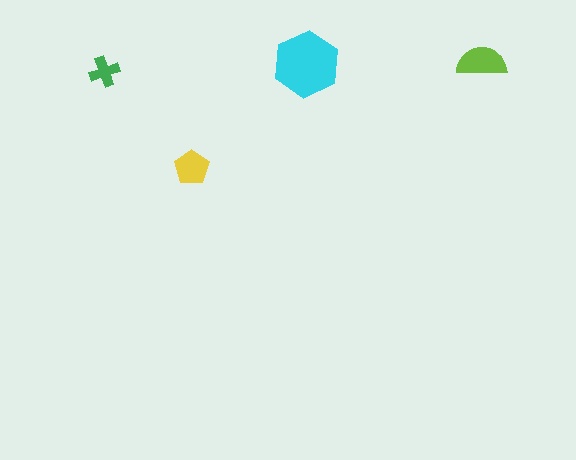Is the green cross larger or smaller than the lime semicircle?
Smaller.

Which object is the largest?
The cyan hexagon.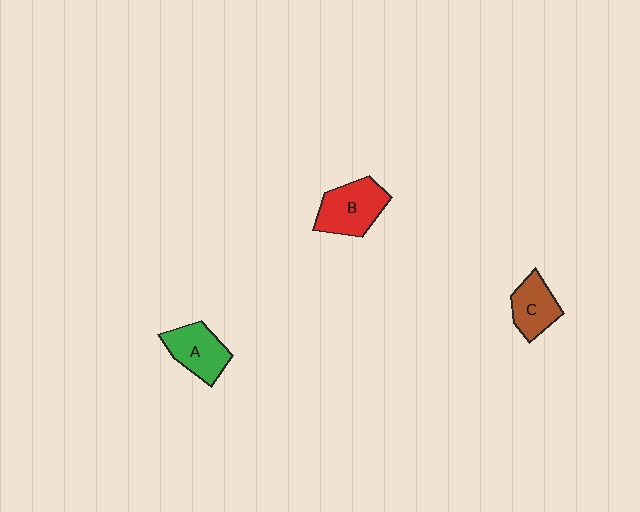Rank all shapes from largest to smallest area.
From largest to smallest: B (red), A (green), C (brown).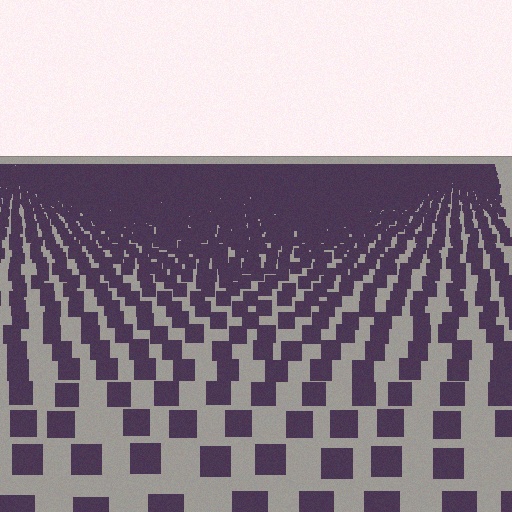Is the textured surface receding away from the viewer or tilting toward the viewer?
The surface is receding away from the viewer. Texture elements get smaller and denser toward the top.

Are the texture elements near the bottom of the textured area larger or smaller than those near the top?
Larger. Near the bottom, elements are closer to the viewer and appear at a bigger on-screen size.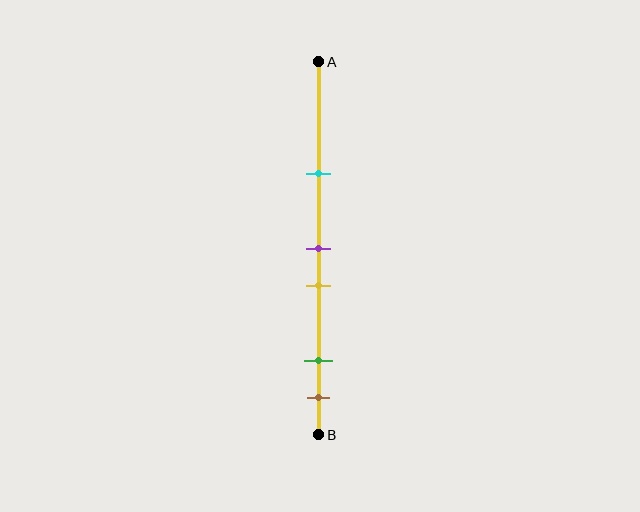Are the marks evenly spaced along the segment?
No, the marks are not evenly spaced.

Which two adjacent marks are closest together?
The purple and yellow marks are the closest adjacent pair.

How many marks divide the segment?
There are 5 marks dividing the segment.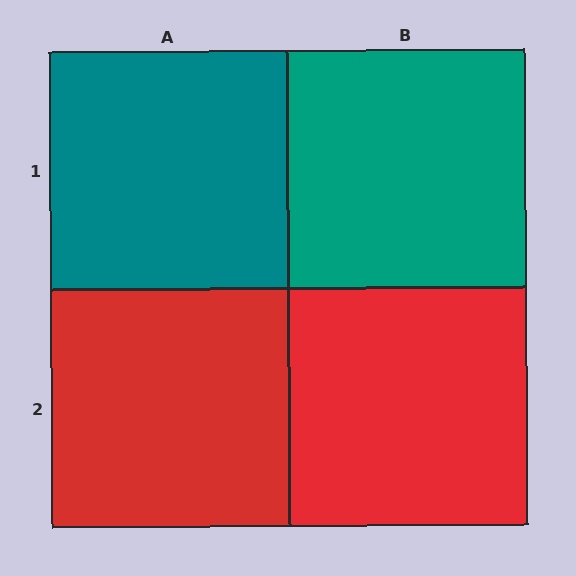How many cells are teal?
2 cells are teal.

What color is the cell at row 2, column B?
Red.